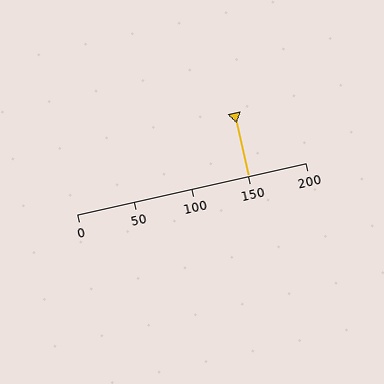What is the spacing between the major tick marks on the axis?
The major ticks are spaced 50 apart.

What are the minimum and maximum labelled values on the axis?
The axis runs from 0 to 200.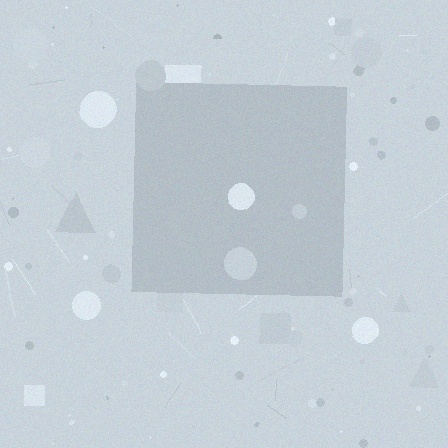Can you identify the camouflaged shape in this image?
The camouflaged shape is a square.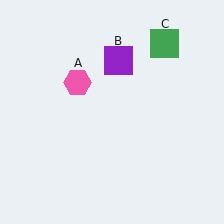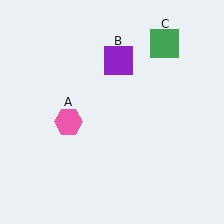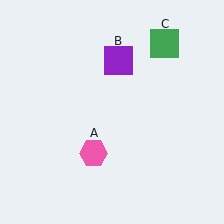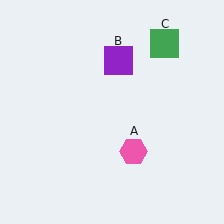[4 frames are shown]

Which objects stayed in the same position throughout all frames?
Purple square (object B) and green square (object C) remained stationary.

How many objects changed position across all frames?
1 object changed position: pink hexagon (object A).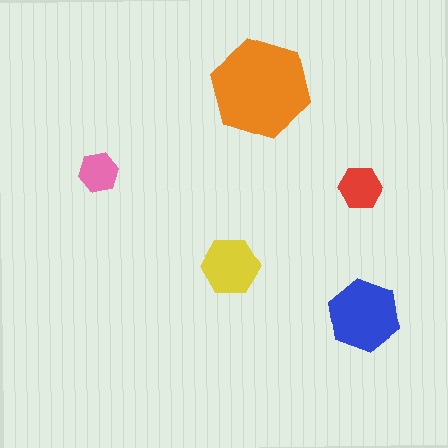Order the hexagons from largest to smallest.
the orange one, the blue one, the yellow one, the red one, the pink one.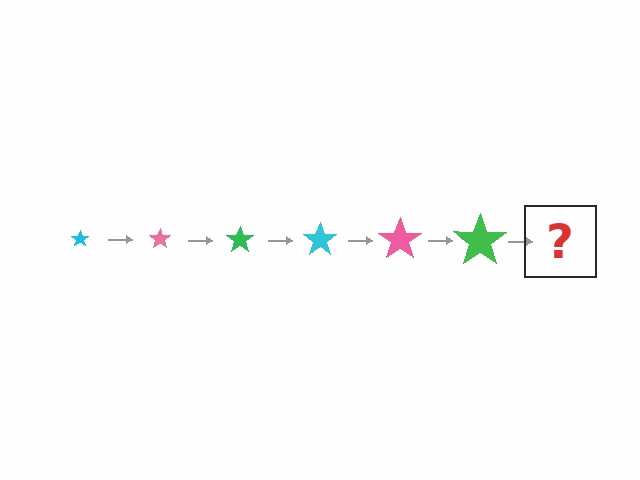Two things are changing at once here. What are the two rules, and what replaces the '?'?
The two rules are that the star grows larger each step and the color cycles through cyan, pink, and green. The '?' should be a cyan star, larger than the previous one.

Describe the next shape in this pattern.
It should be a cyan star, larger than the previous one.